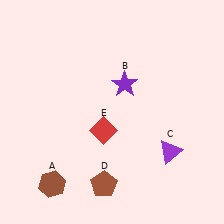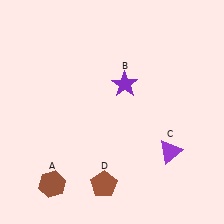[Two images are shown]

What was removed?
The red diamond (E) was removed in Image 2.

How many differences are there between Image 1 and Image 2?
There is 1 difference between the two images.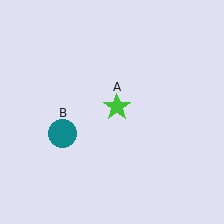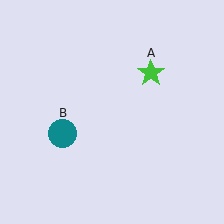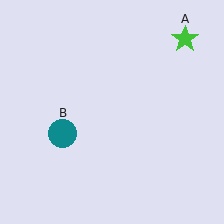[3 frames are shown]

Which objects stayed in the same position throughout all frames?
Teal circle (object B) remained stationary.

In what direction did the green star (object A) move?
The green star (object A) moved up and to the right.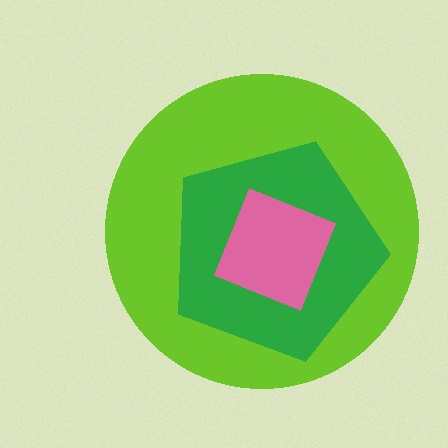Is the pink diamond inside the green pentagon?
Yes.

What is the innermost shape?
The pink diamond.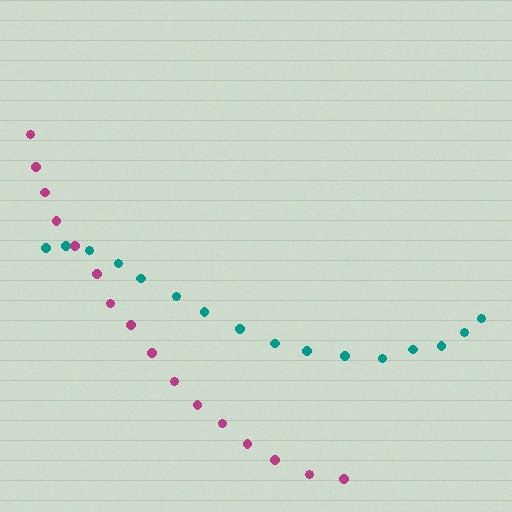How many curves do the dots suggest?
There are 2 distinct paths.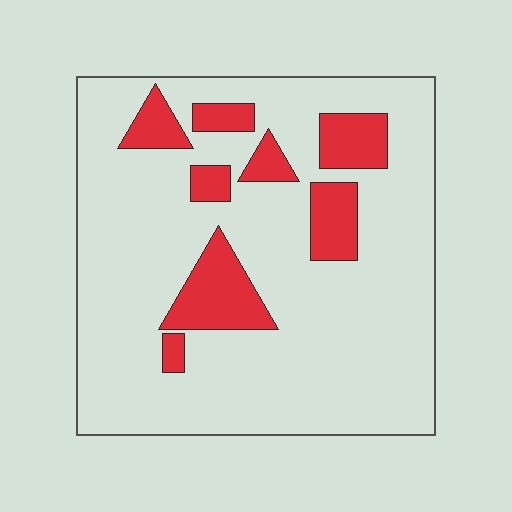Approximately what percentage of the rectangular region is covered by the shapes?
Approximately 15%.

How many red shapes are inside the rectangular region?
8.